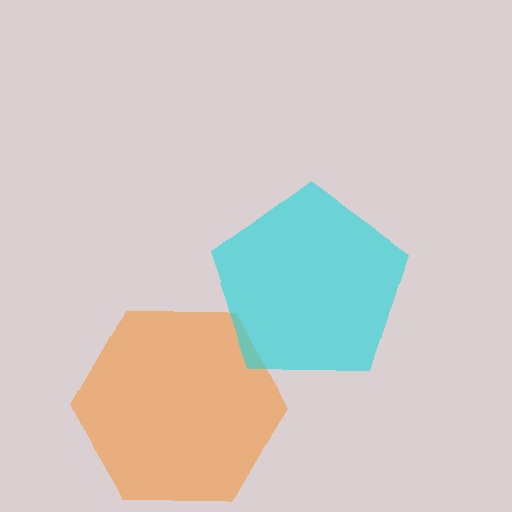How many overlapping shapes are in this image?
There are 2 overlapping shapes in the image.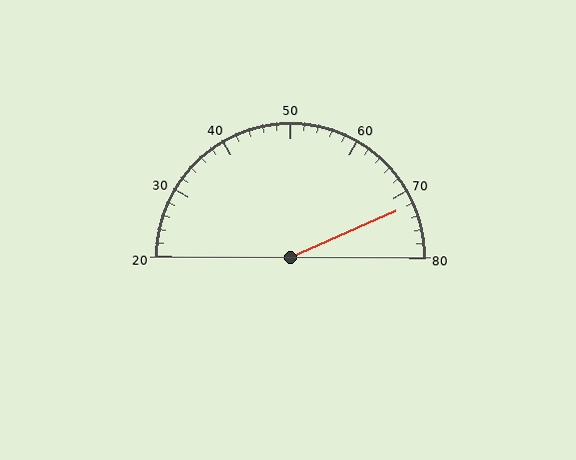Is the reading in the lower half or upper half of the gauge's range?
The reading is in the upper half of the range (20 to 80).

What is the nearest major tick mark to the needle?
The nearest major tick mark is 70.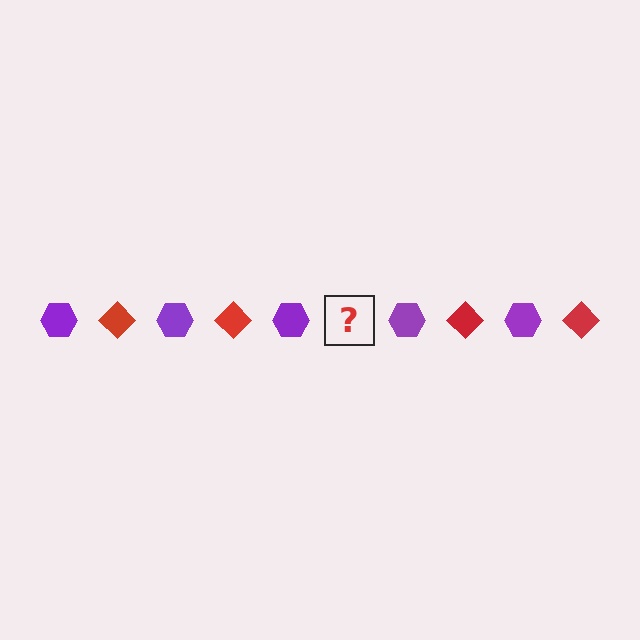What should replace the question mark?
The question mark should be replaced with a red diamond.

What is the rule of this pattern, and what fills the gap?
The rule is that the pattern alternates between purple hexagon and red diamond. The gap should be filled with a red diamond.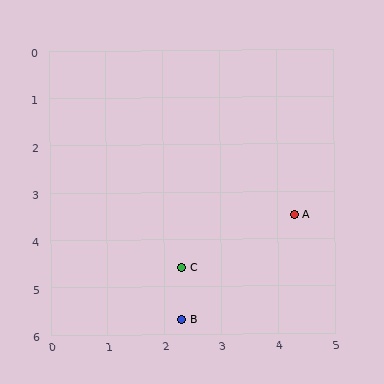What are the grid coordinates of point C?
Point C is at approximately (2.3, 4.6).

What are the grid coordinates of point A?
Point A is at approximately (4.3, 3.5).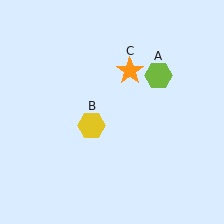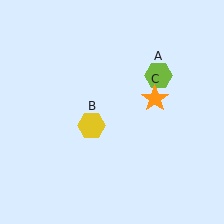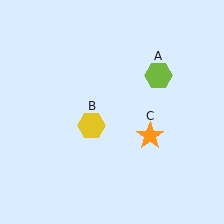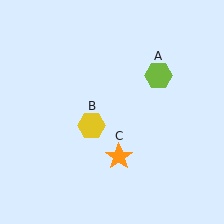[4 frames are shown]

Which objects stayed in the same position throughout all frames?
Lime hexagon (object A) and yellow hexagon (object B) remained stationary.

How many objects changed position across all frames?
1 object changed position: orange star (object C).